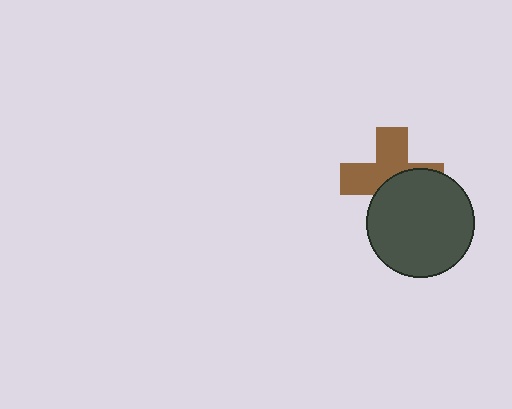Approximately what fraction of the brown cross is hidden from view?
Roughly 47% of the brown cross is hidden behind the dark gray circle.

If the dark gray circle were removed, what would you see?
You would see the complete brown cross.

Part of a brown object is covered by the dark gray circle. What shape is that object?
It is a cross.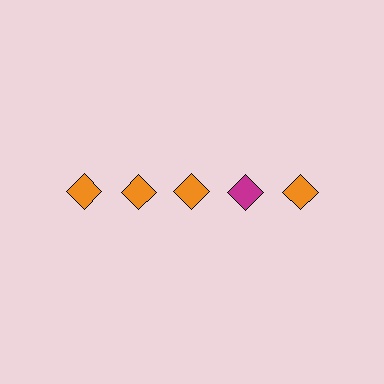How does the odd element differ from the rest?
It has a different color: magenta instead of orange.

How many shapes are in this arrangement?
There are 5 shapes arranged in a grid pattern.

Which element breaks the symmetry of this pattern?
The magenta diamond in the top row, second from right column breaks the symmetry. All other shapes are orange diamonds.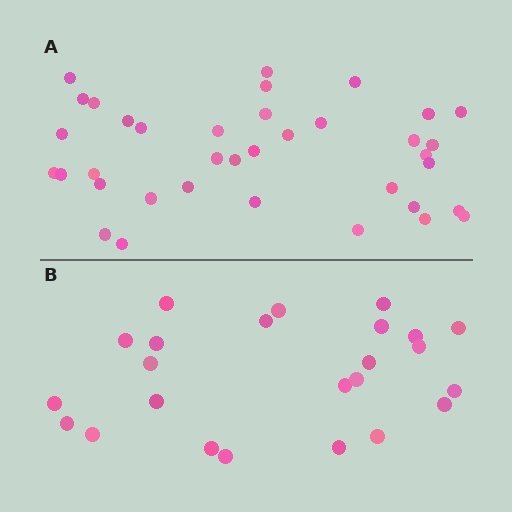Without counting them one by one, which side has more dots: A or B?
Region A (the top region) has more dots.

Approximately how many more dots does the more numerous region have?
Region A has approximately 15 more dots than region B.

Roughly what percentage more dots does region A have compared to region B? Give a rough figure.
About 55% more.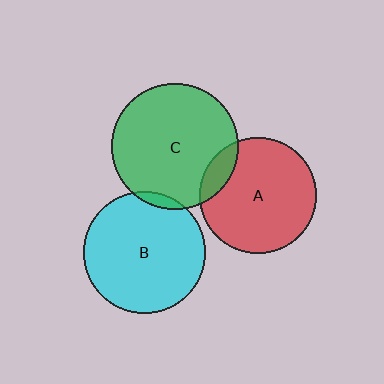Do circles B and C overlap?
Yes.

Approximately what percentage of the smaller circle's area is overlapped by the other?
Approximately 5%.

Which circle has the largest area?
Circle C (green).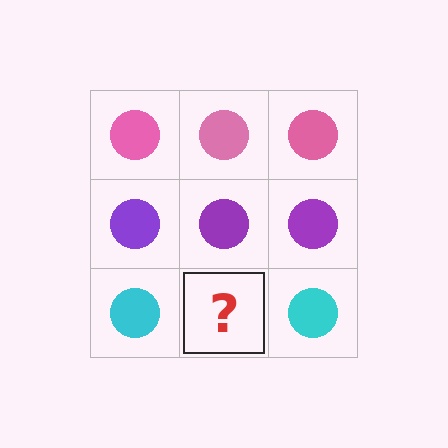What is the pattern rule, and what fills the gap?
The rule is that each row has a consistent color. The gap should be filled with a cyan circle.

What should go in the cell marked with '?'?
The missing cell should contain a cyan circle.